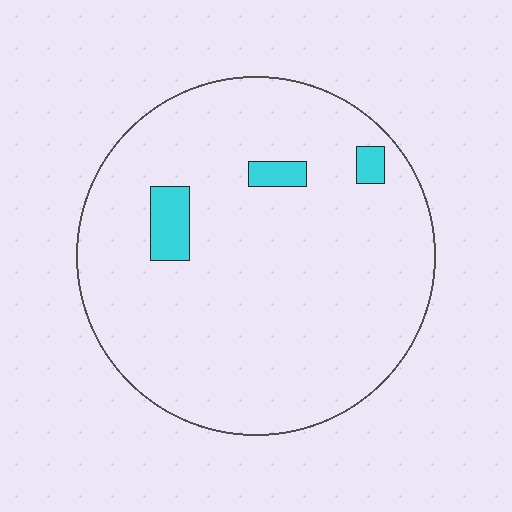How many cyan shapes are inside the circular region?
3.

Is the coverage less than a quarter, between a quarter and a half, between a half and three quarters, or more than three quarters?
Less than a quarter.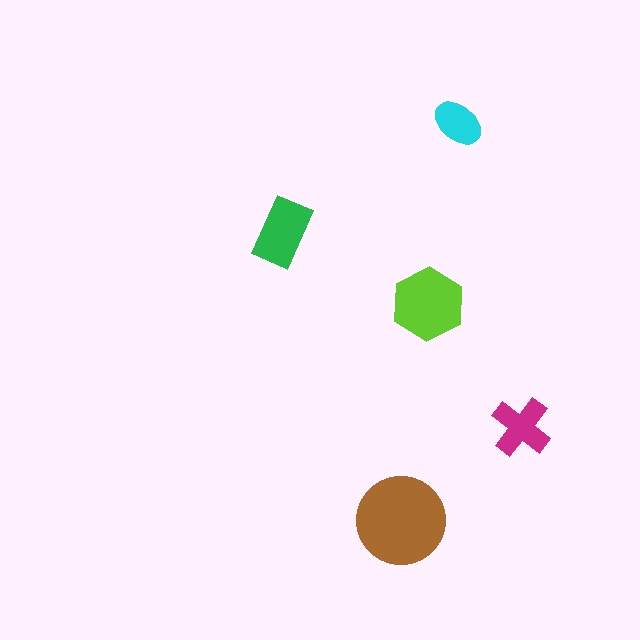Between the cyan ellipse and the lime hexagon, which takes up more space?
The lime hexagon.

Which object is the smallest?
The cyan ellipse.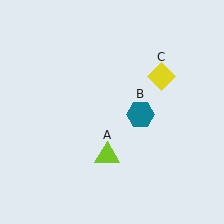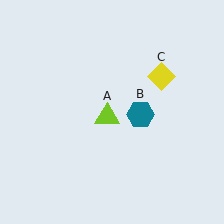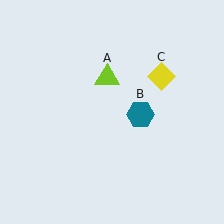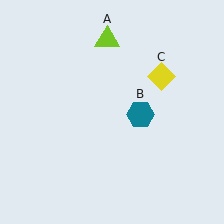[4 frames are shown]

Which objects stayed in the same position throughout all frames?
Teal hexagon (object B) and yellow diamond (object C) remained stationary.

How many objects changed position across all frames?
1 object changed position: lime triangle (object A).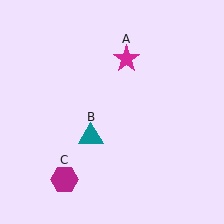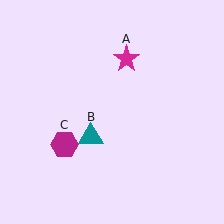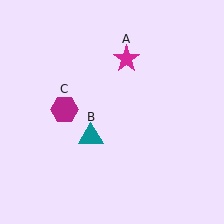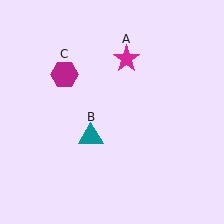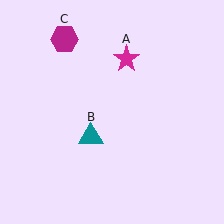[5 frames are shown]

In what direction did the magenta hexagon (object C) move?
The magenta hexagon (object C) moved up.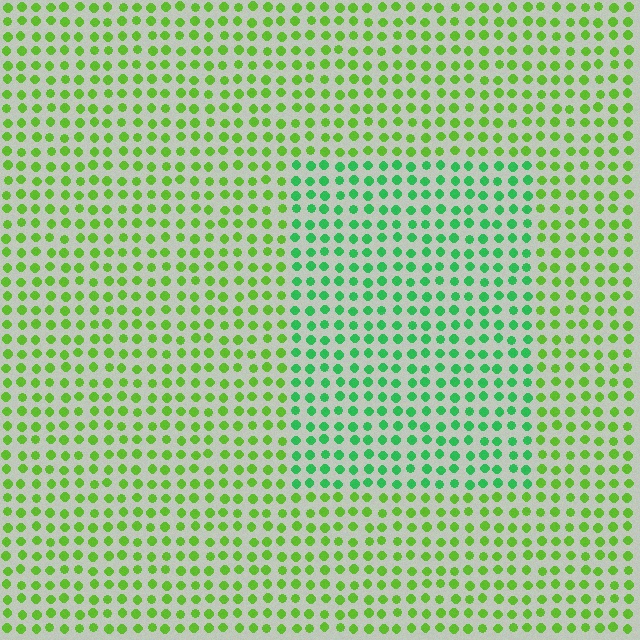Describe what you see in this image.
The image is filled with small lime elements in a uniform arrangement. A rectangle-shaped region is visible where the elements are tinted to a slightly different hue, forming a subtle color boundary.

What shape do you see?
I see a rectangle.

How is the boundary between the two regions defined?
The boundary is defined purely by a slight shift in hue (about 38 degrees). Spacing, size, and orientation are identical on both sides.